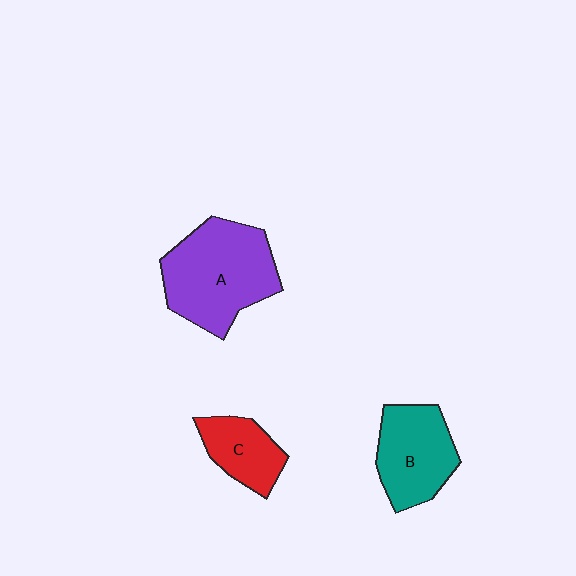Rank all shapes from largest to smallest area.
From largest to smallest: A (purple), B (teal), C (red).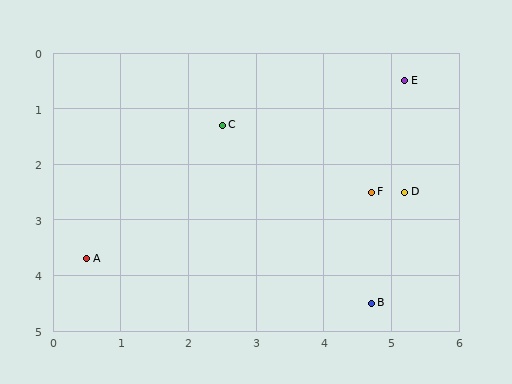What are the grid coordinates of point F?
Point F is at approximately (4.7, 2.5).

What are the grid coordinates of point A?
Point A is at approximately (0.5, 3.7).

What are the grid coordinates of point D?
Point D is at approximately (5.2, 2.5).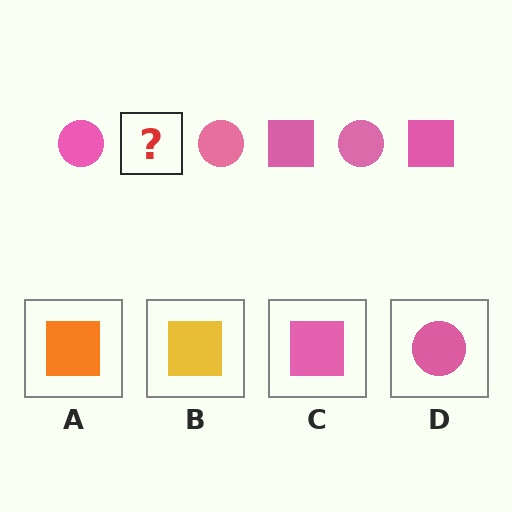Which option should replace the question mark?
Option C.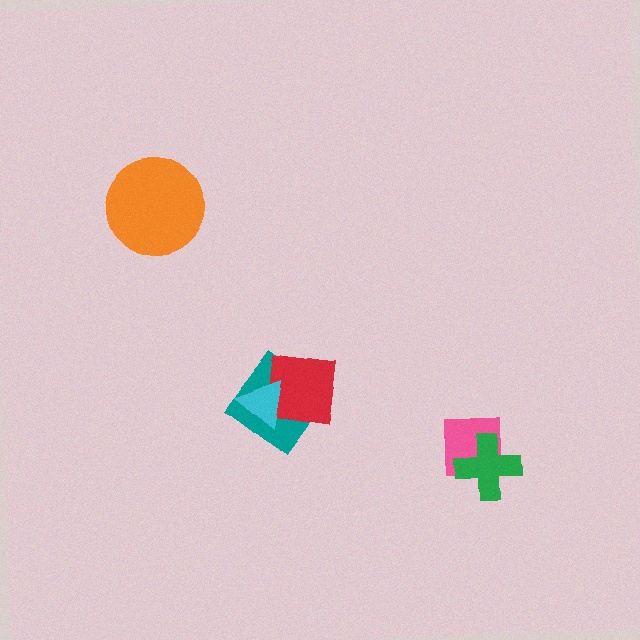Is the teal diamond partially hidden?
Yes, it is partially covered by another shape.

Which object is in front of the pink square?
The green cross is in front of the pink square.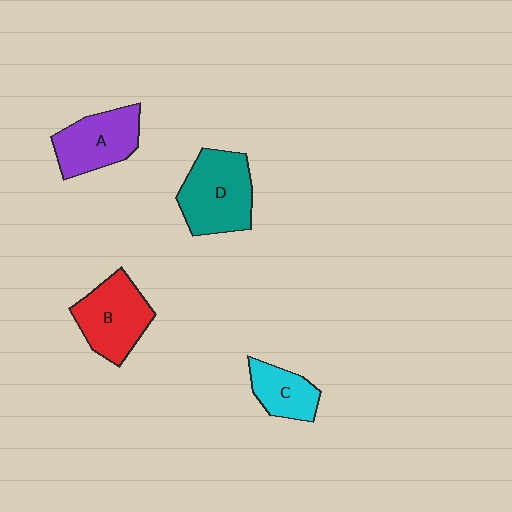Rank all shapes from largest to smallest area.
From largest to smallest: D (teal), B (red), A (purple), C (cyan).